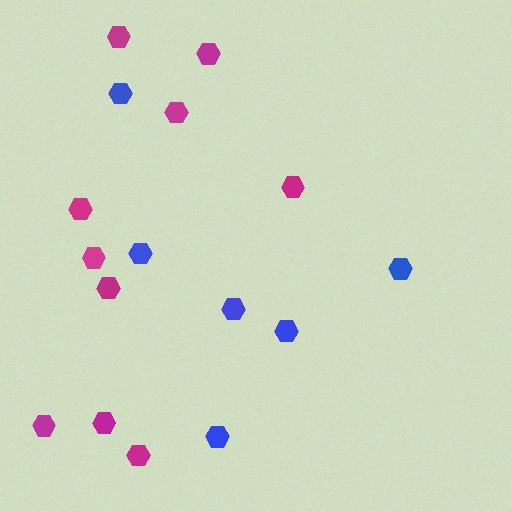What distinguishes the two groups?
There are 2 groups: one group of blue hexagons (6) and one group of magenta hexagons (10).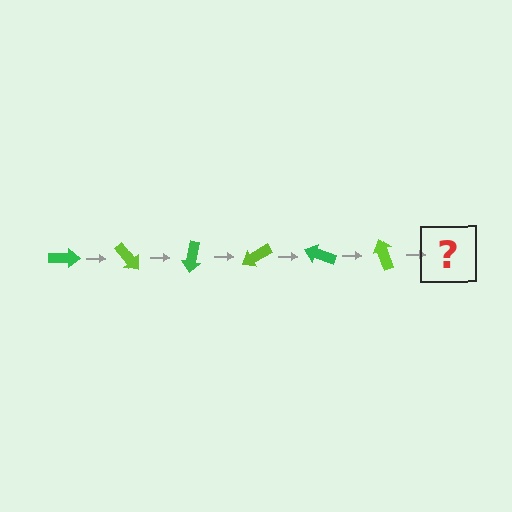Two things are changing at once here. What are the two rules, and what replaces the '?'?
The two rules are that it rotates 50 degrees each step and the color cycles through green and lime. The '?' should be a green arrow, rotated 300 degrees from the start.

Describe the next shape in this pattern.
It should be a green arrow, rotated 300 degrees from the start.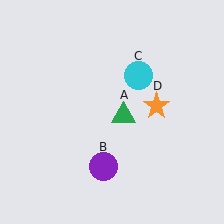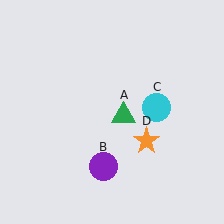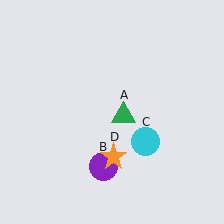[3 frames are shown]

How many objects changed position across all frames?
2 objects changed position: cyan circle (object C), orange star (object D).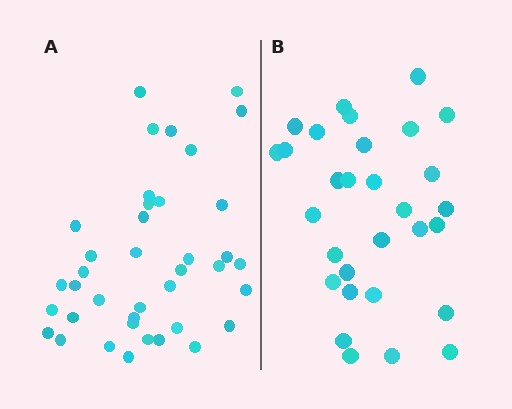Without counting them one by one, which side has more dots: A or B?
Region A (the left region) has more dots.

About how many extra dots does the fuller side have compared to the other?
Region A has roughly 8 or so more dots than region B.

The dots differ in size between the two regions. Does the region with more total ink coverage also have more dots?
No. Region B has more total ink coverage because its dots are larger, but region A actually contains more individual dots. Total area can be misleading — the number of items is what matters here.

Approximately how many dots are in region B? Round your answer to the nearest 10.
About 30 dots.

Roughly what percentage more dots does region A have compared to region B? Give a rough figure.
About 30% more.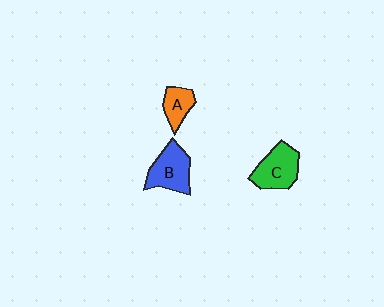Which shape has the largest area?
Shape B (blue).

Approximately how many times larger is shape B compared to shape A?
Approximately 1.7 times.